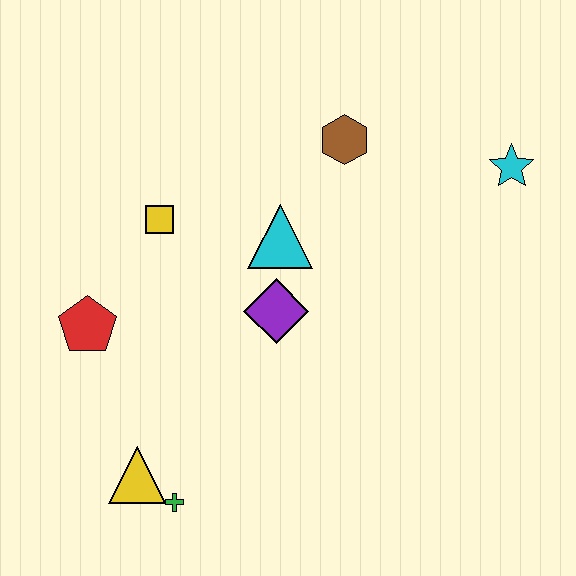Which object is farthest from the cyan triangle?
The green cross is farthest from the cyan triangle.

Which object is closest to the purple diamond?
The cyan triangle is closest to the purple diamond.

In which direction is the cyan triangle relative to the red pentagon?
The cyan triangle is to the right of the red pentagon.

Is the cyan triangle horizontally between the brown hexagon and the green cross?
Yes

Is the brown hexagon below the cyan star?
No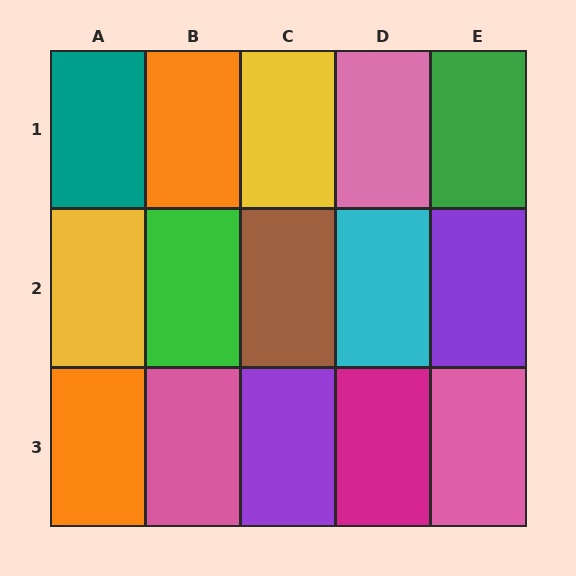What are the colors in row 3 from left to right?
Orange, pink, purple, magenta, pink.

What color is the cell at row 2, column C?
Brown.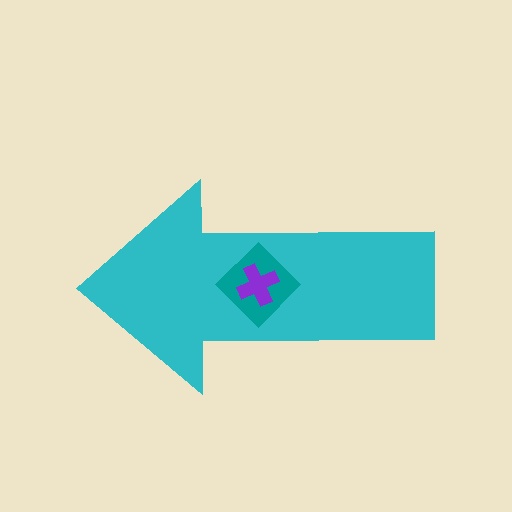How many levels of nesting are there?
3.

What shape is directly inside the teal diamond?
The purple cross.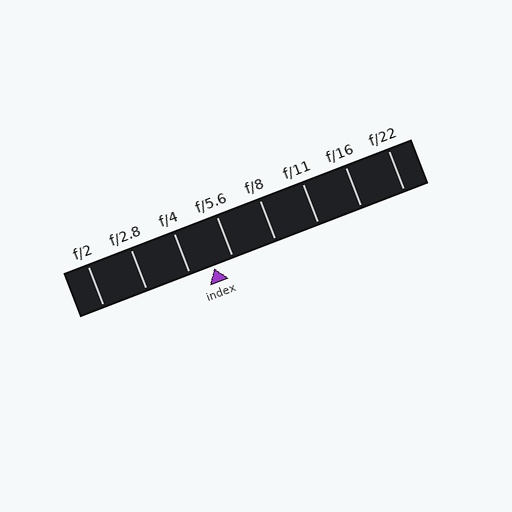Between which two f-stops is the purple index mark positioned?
The index mark is between f/4 and f/5.6.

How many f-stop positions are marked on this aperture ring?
There are 8 f-stop positions marked.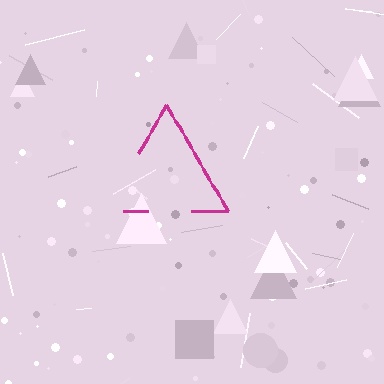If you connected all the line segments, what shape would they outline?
They would outline a triangle.